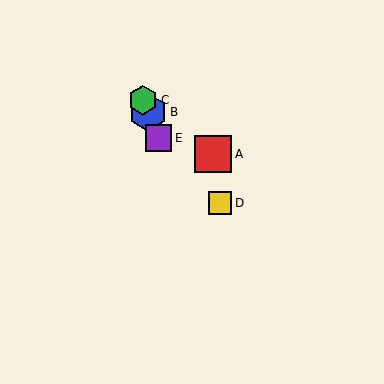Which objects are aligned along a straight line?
Objects B, C, E are aligned along a straight line.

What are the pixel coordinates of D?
Object D is at (220, 203).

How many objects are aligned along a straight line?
3 objects (B, C, E) are aligned along a straight line.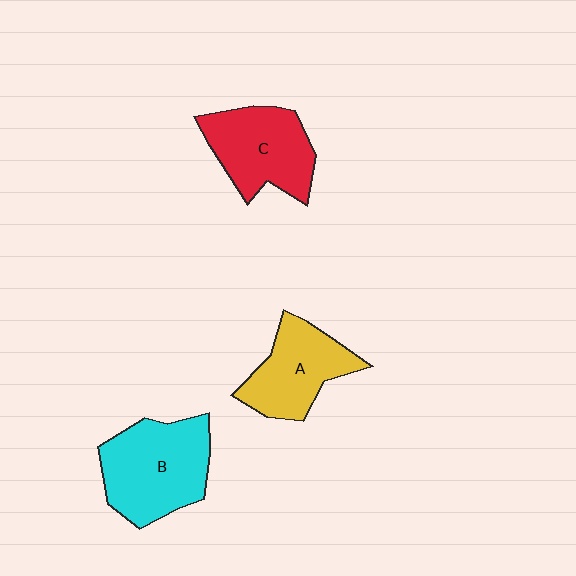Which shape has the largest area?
Shape B (cyan).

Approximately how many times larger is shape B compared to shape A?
Approximately 1.3 times.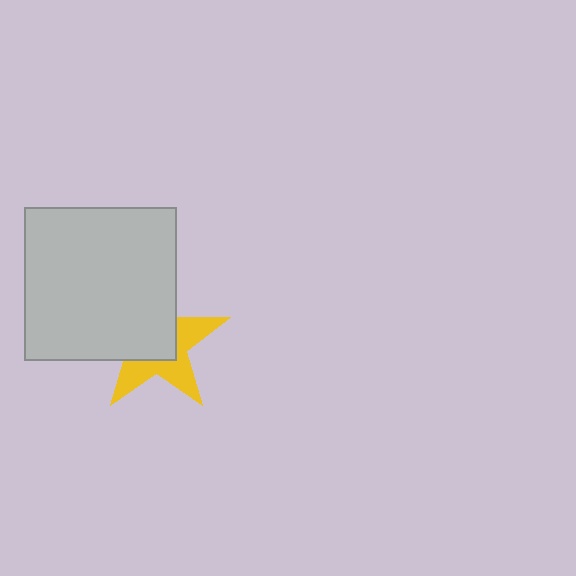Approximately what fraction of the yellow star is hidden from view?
Roughly 56% of the yellow star is hidden behind the light gray square.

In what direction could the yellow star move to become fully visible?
The yellow star could move toward the lower-right. That would shift it out from behind the light gray square entirely.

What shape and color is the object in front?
The object in front is a light gray square.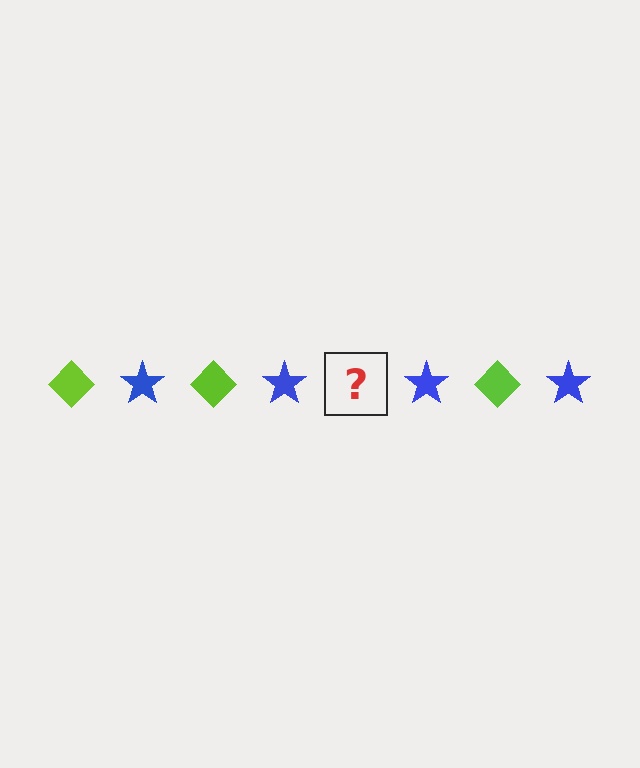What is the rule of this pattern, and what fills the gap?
The rule is that the pattern alternates between lime diamond and blue star. The gap should be filled with a lime diamond.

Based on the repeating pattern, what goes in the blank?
The blank should be a lime diamond.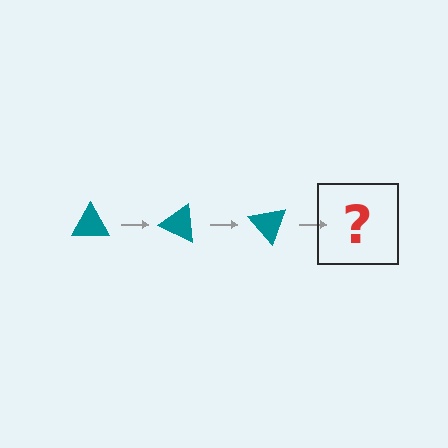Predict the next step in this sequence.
The next step is a teal triangle rotated 75 degrees.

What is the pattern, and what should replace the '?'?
The pattern is that the triangle rotates 25 degrees each step. The '?' should be a teal triangle rotated 75 degrees.